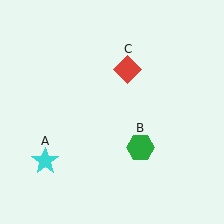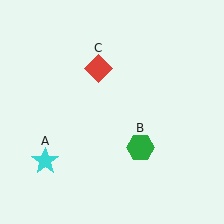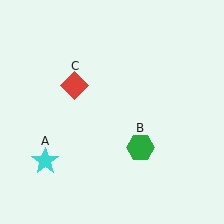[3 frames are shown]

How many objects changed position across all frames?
1 object changed position: red diamond (object C).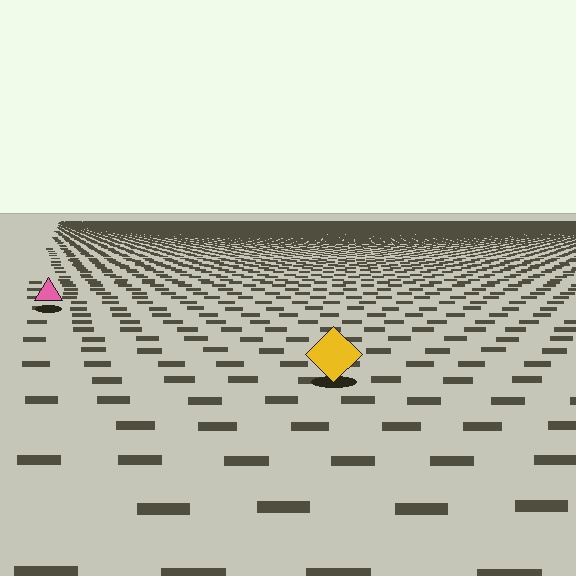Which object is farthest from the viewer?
The pink triangle is farthest from the viewer. It appears smaller and the ground texture around it is denser.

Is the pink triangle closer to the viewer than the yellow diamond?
No. The yellow diamond is closer — you can tell from the texture gradient: the ground texture is coarser near it.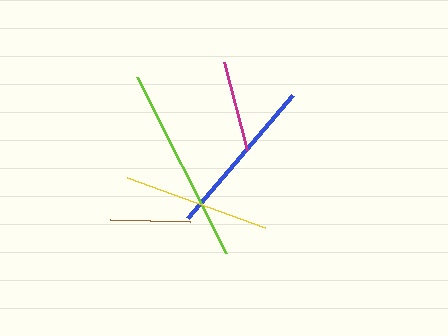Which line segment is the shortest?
The brown line is the shortest at approximately 81 pixels.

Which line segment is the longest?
The lime line is the longest at approximately 198 pixels.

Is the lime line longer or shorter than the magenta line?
The lime line is longer than the magenta line.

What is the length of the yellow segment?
The yellow segment is approximately 147 pixels long.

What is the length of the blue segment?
The blue segment is approximately 162 pixels long.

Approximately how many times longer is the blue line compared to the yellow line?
The blue line is approximately 1.1 times the length of the yellow line.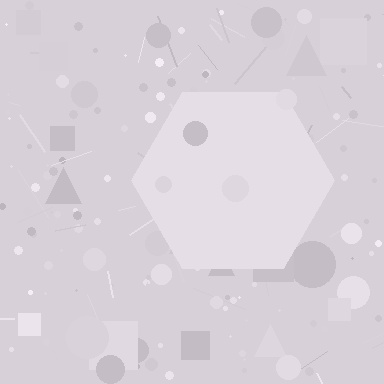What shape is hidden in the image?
A hexagon is hidden in the image.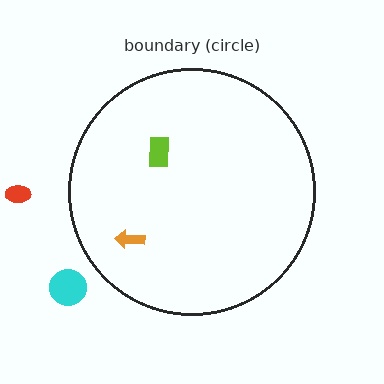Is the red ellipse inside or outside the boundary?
Outside.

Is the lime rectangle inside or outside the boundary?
Inside.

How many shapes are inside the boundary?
2 inside, 2 outside.